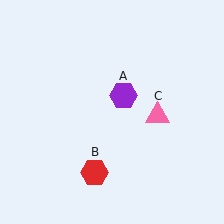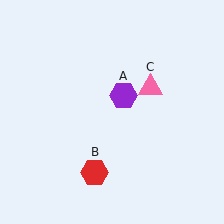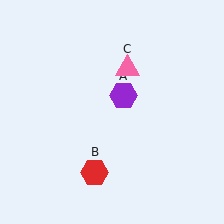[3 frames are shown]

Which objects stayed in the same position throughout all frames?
Purple hexagon (object A) and red hexagon (object B) remained stationary.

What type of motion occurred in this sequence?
The pink triangle (object C) rotated counterclockwise around the center of the scene.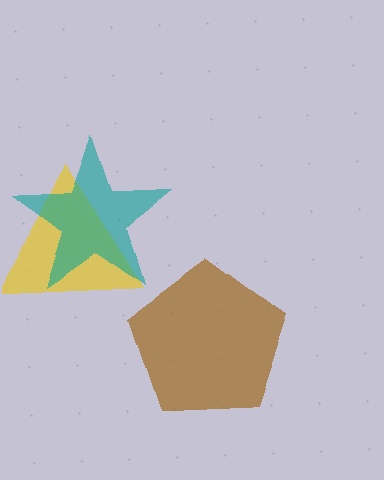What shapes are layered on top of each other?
The layered shapes are: a brown pentagon, a yellow triangle, a teal star.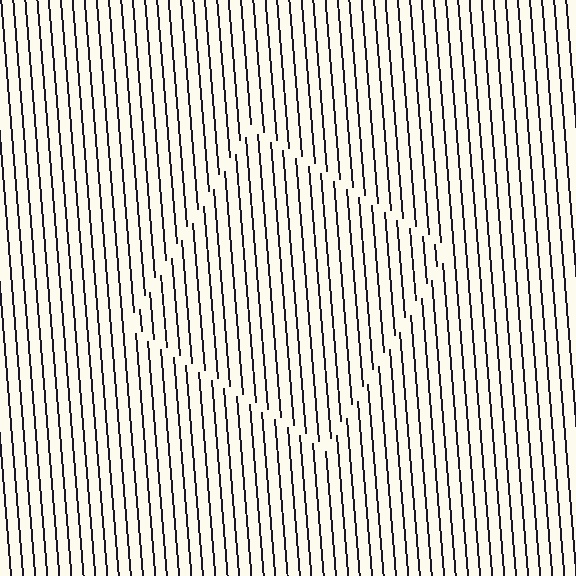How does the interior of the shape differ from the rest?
The interior of the shape contains the same grating, shifted by half a period — the contour is defined by the phase discontinuity where line-ends from the inner and outer gratings abut.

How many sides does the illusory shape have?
4 sides — the line-ends trace a square.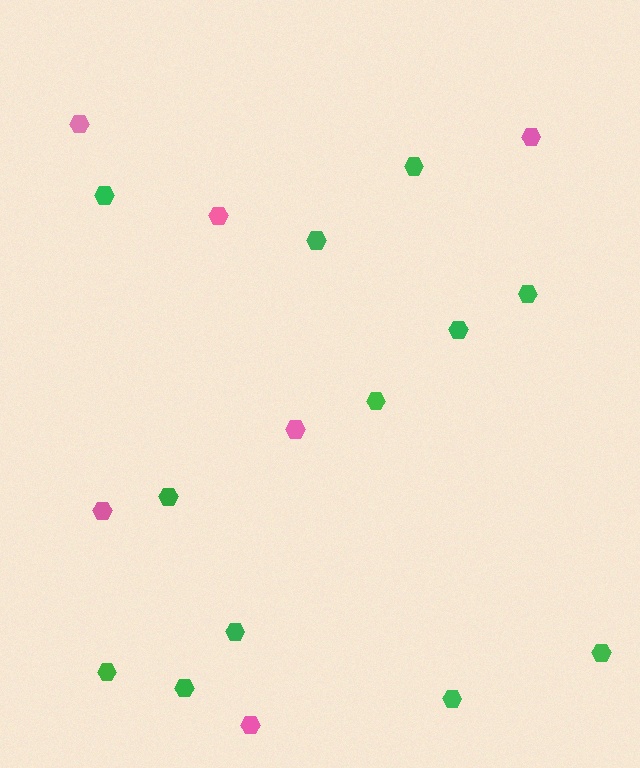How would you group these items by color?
There are 2 groups: one group of pink hexagons (6) and one group of green hexagons (12).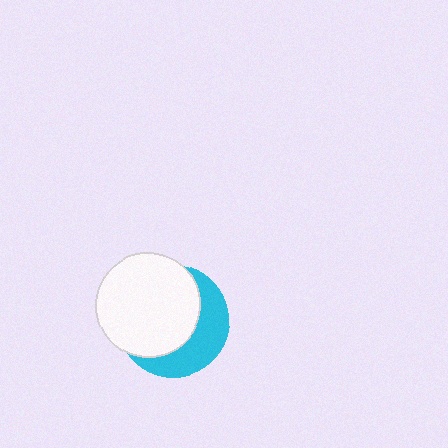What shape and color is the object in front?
The object in front is a white circle.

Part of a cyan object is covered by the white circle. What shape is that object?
It is a circle.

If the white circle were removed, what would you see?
You would see the complete cyan circle.